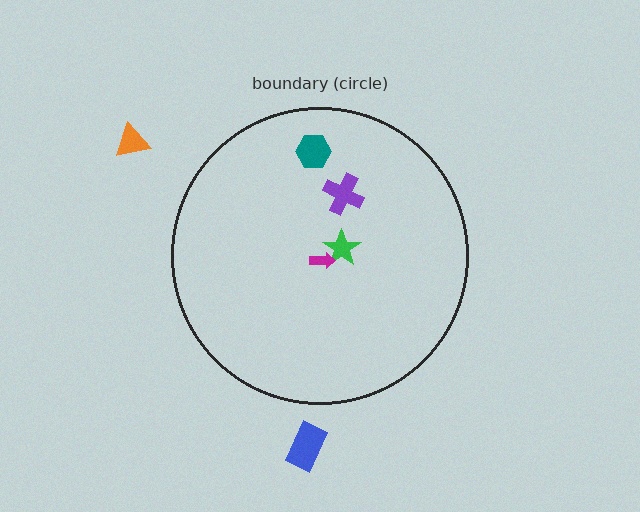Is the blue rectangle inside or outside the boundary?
Outside.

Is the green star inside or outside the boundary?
Inside.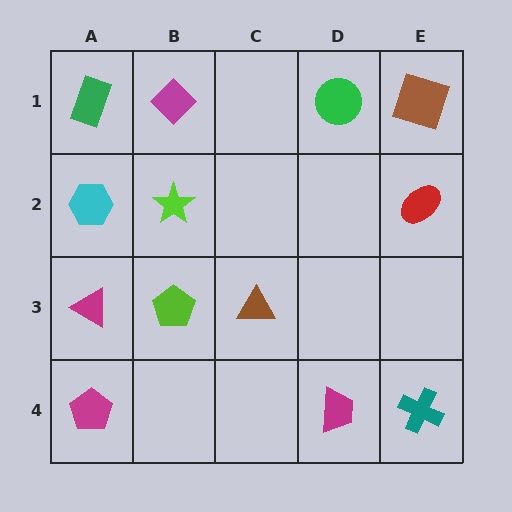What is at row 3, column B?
A lime pentagon.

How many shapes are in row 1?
4 shapes.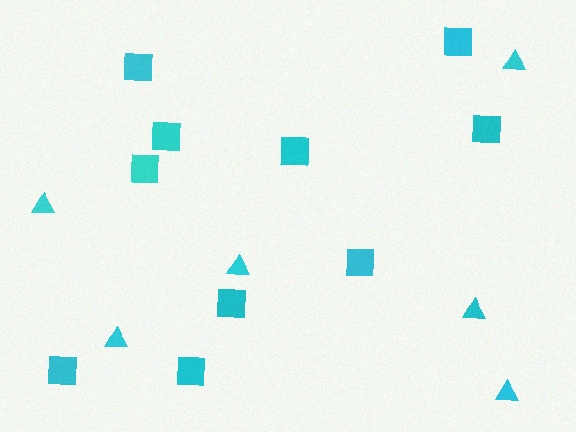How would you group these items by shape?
There are 2 groups: one group of squares (10) and one group of triangles (6).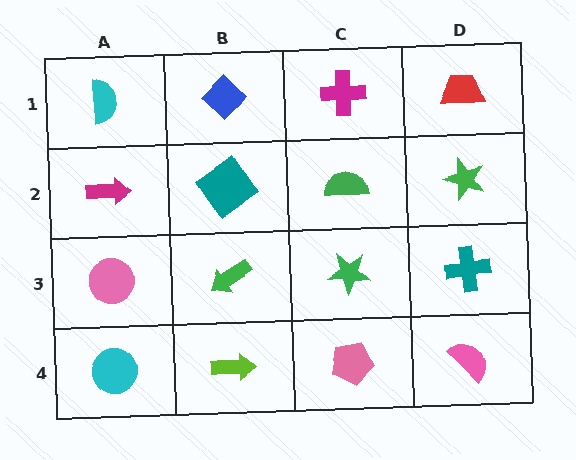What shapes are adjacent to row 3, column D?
A green star (row 2, column D), a pink semicircle (row 4, column D), a green star (row 3, column C).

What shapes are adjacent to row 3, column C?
A green semicircle (row 2, column C), a pink pentagon (row 4, column C), a green arrow (row 3, column B), a teal cross (row 3, column D).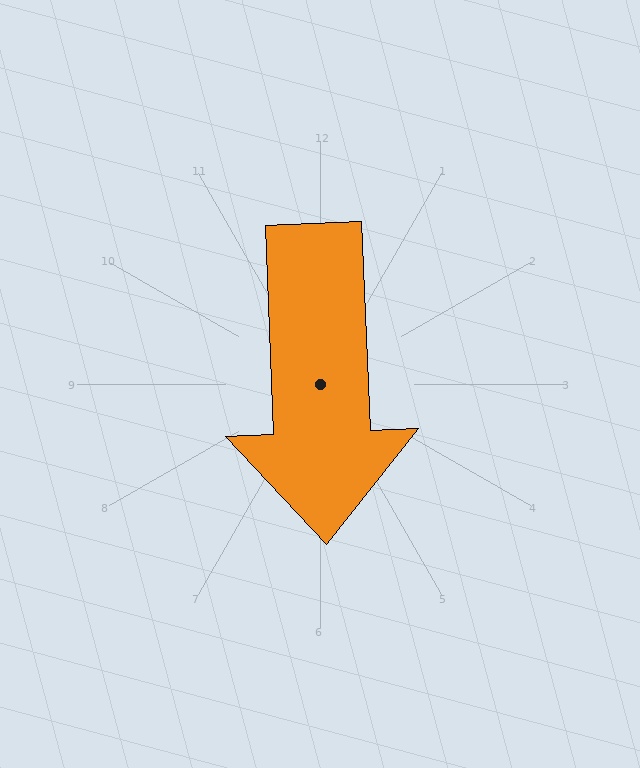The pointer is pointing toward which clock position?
Roughly 6 o'clock.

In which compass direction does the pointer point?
South.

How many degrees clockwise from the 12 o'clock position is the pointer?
Approximately 178 degrees.